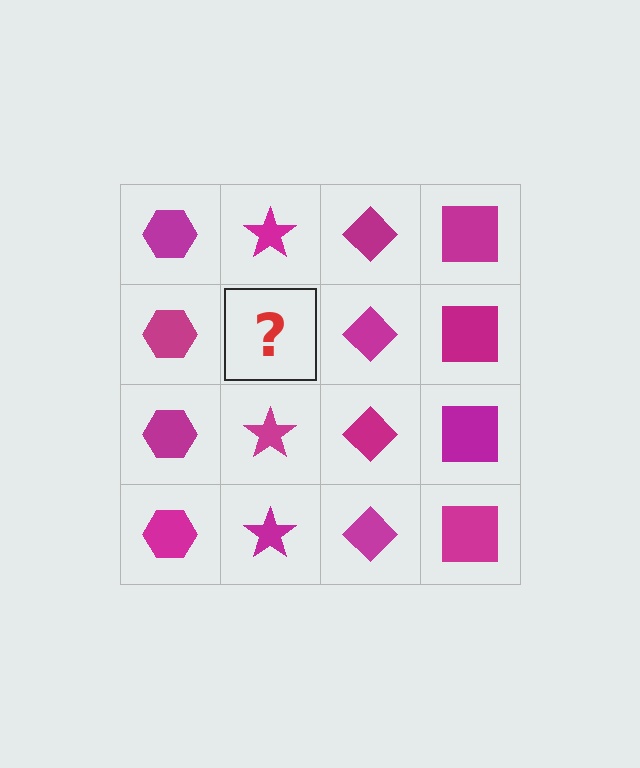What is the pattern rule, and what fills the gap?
The rule is that each column has a consistent shape. The gap should be filled with a magenta star.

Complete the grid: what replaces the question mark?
The question mark should be replaced with a magenta star.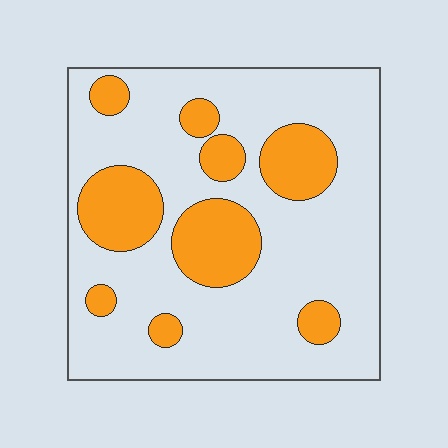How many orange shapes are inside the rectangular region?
9.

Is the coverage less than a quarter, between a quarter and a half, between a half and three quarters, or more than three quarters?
Between a quarter and a half.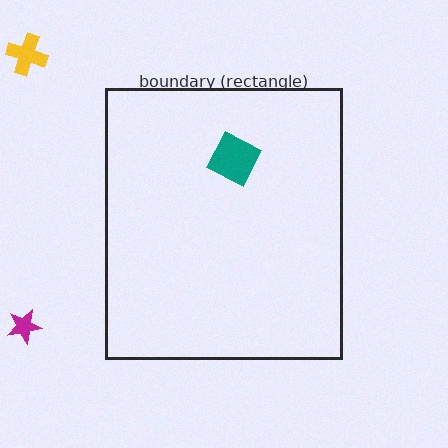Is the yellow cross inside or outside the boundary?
Outside.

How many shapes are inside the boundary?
1 inside, 2 outside.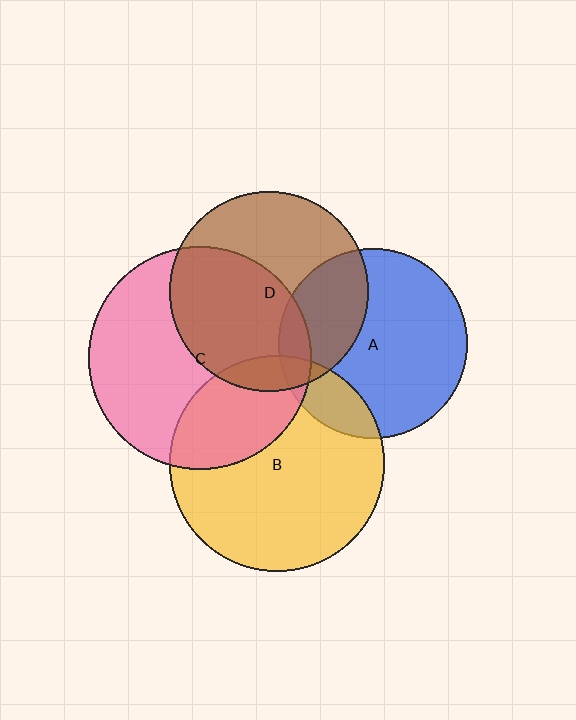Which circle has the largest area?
Circle C (pink).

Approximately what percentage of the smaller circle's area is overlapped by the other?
Approximately 10%.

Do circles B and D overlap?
Yes.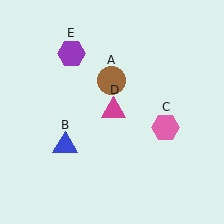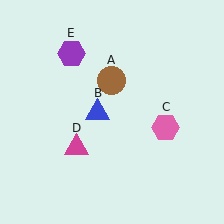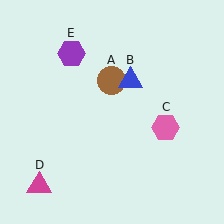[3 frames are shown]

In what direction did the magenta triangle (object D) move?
The magenta triangle (object D) moved down and to the left.